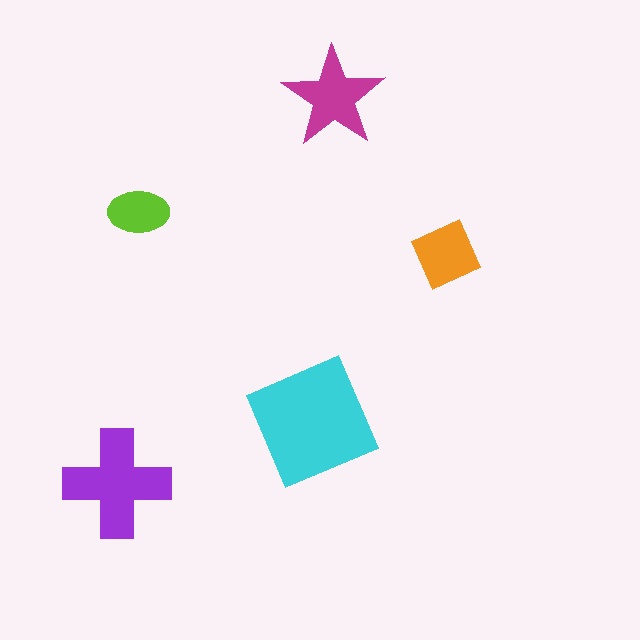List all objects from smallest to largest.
The lime ellipse, the orange diamond, the magenta star, the purple cross, the cyan square.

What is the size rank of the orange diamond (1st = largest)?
4th.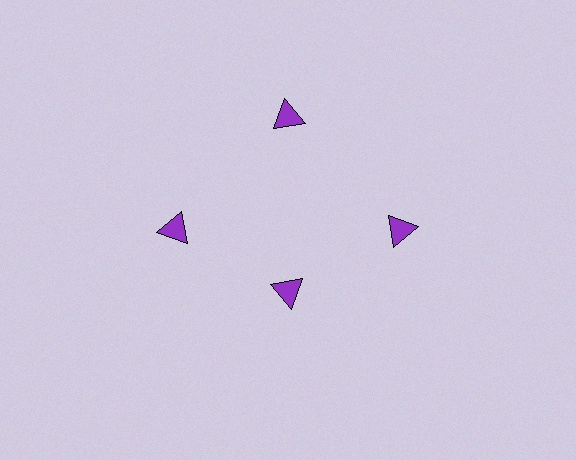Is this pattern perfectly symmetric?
No. The 4 purple triangles are arranged in a ring, but one element near the 6 o'clock position is pulled inward toward the center, breaking the 4-fold rotational symmetry.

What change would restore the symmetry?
The symmetry would be restored by moving it outward, back onto the ring so that all 4 triangles sit at equal angles and equal distance from the center.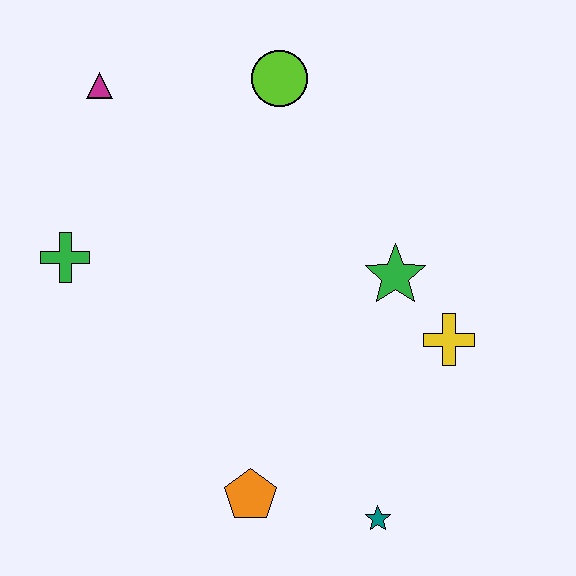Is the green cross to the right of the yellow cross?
No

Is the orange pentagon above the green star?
No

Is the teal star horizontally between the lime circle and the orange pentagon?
No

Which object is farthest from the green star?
The magenta triangle is farthest from the green star.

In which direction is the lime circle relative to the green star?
The lime circle is above the green star.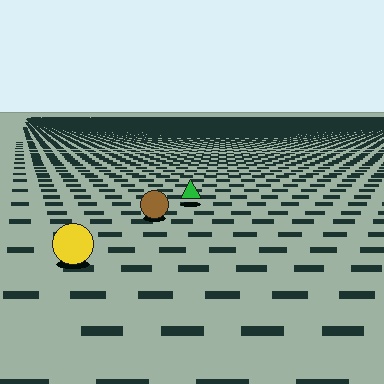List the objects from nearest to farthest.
From nearest to farthest: the yellow circle, the brown circle, the green triangle.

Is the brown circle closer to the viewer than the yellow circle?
No. The yellow circle is closer — you can tell from the texture gradient: the ground texture is coarser near it.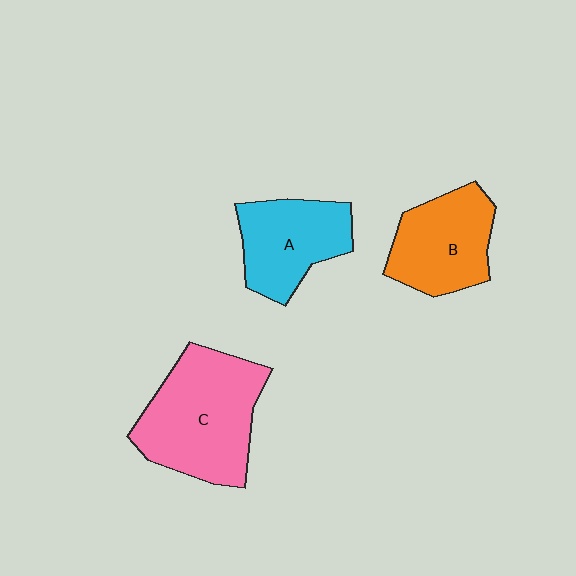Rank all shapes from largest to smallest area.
From largest to smallest: C (pink), B (orange), A (cyan).